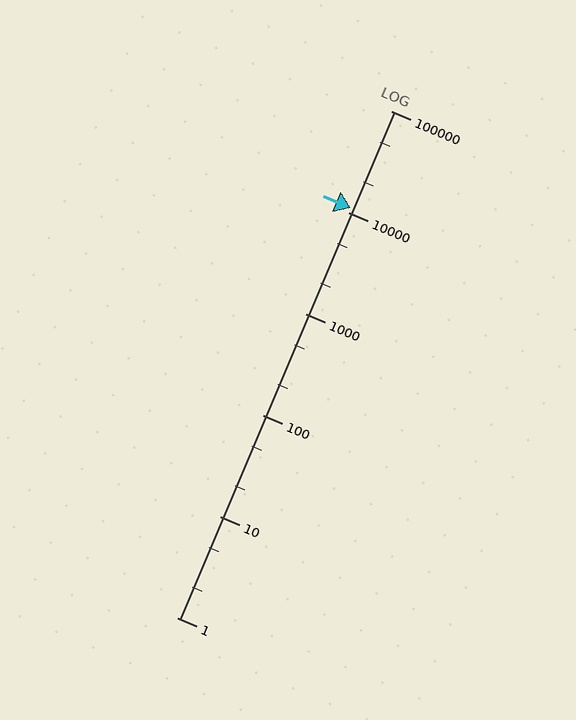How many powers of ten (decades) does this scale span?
The scale spans 5 decades, from 1 to 100000.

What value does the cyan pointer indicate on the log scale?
The pointer indicates approximately 11000.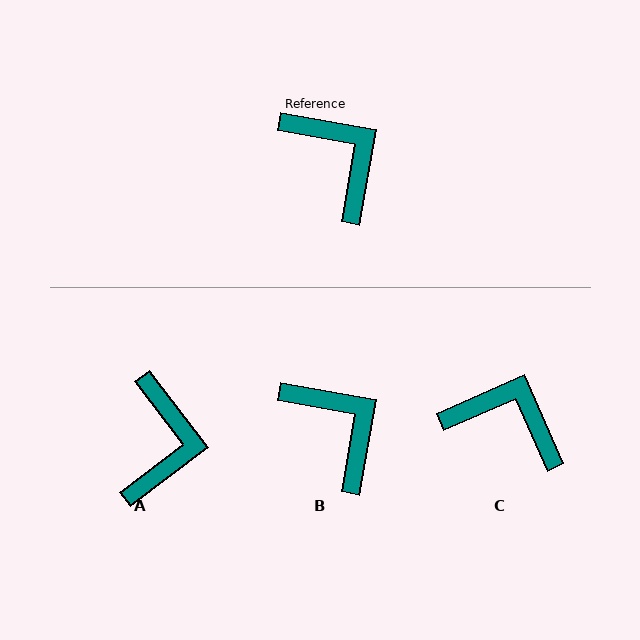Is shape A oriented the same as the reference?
No, it is off by about 42 degrees.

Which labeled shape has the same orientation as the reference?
B.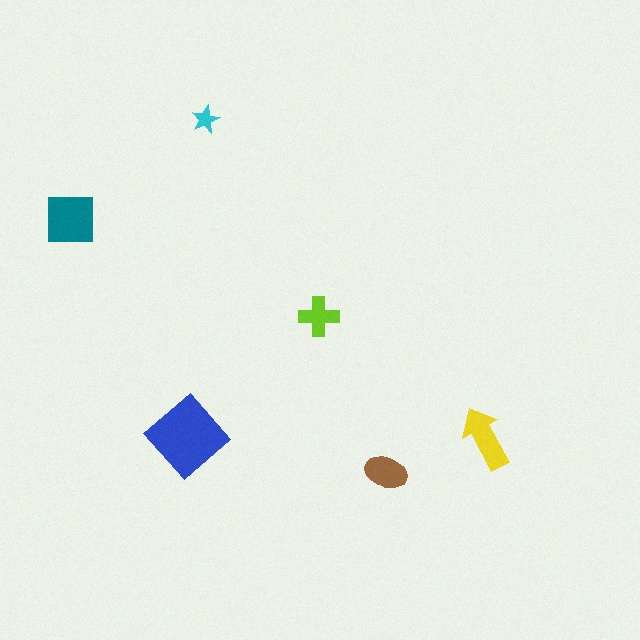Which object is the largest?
The blue diamond.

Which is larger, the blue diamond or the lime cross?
The blue diamond.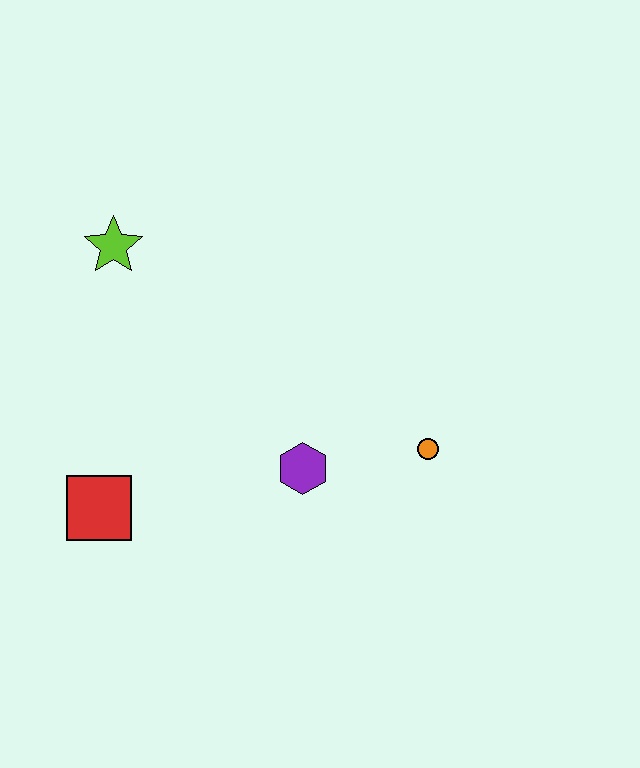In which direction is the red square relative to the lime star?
The red square is below the lime star.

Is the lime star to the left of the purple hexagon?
Yes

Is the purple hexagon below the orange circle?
Yes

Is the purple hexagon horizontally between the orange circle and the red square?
Yes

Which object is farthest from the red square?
The orange circle is farthest from the red square.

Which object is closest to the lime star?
The red square is closest to the lime star.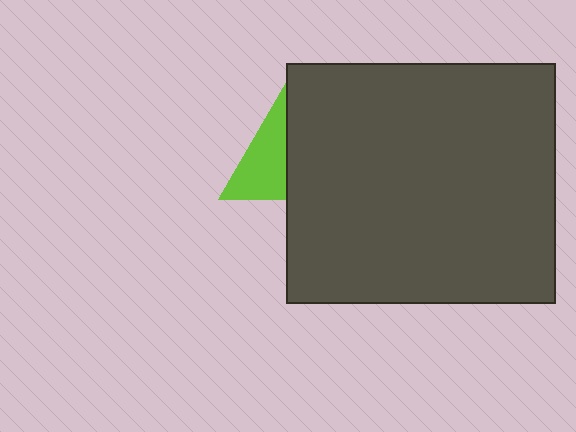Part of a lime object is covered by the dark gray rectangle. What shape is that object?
It is a triangle.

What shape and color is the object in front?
The object in front is a dark gray rectangle.